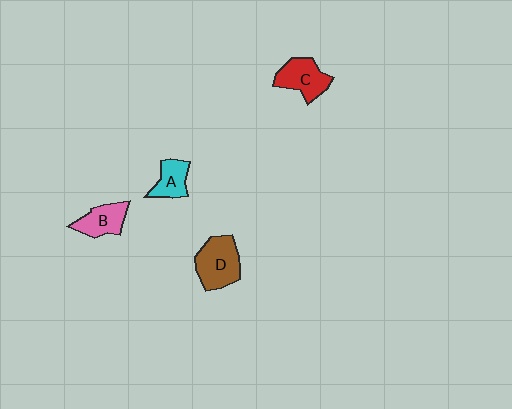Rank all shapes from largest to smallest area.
From largest to smallest: D (brown), C (red), B (pink), A (cyan).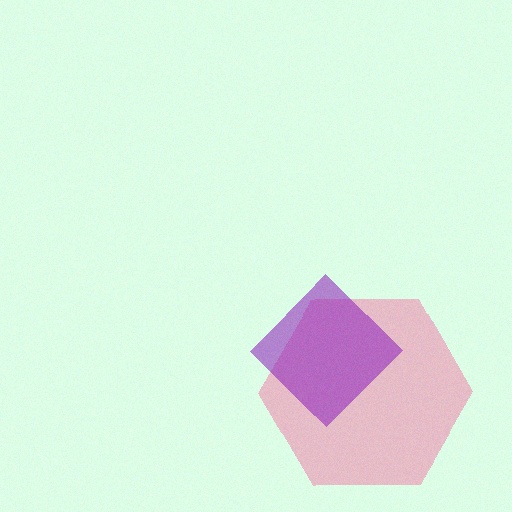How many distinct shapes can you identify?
There are 2 distinct shapes: a pink hexagon, a purple diamond.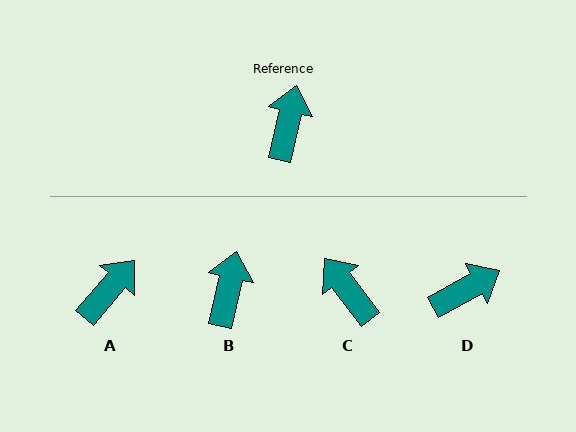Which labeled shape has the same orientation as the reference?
B.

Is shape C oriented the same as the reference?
No, it is off by about 51 degrees.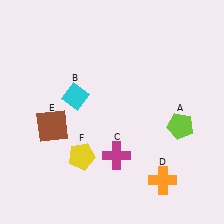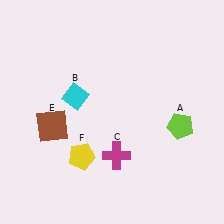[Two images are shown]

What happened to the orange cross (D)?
The orange cross (D) was removed in Image 2. It was in the bottom-right area of Image 1.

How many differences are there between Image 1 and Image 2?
There is 1 difference between the two images.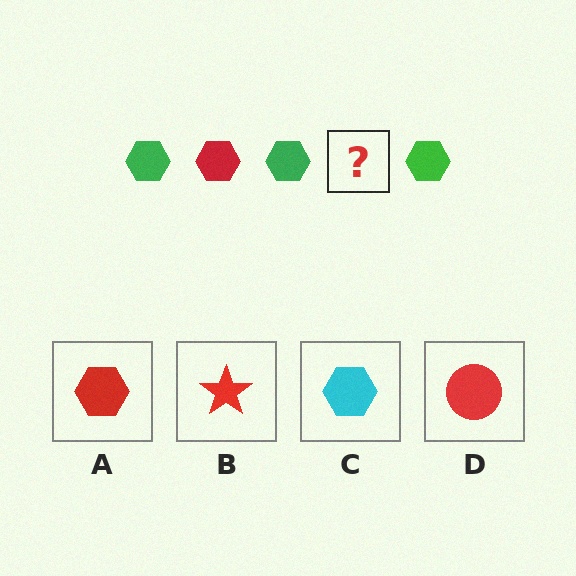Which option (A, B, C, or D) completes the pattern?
A.